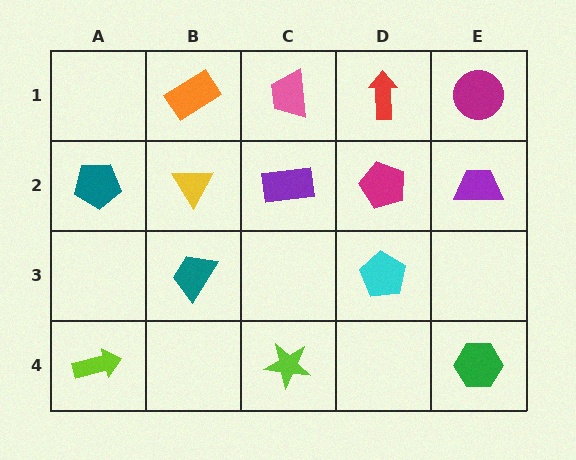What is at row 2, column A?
A teal pentagon.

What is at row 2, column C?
A purple rectangle.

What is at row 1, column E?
A magenta circle.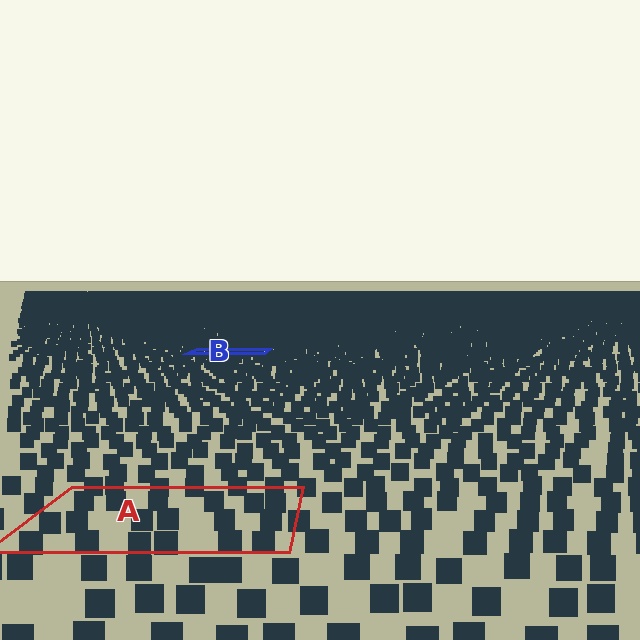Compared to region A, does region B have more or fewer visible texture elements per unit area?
Region B has more texture elements per unit area — they are packed more densely because it is farther away.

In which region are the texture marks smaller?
The texture marks are smaller in region B, because it is farther away.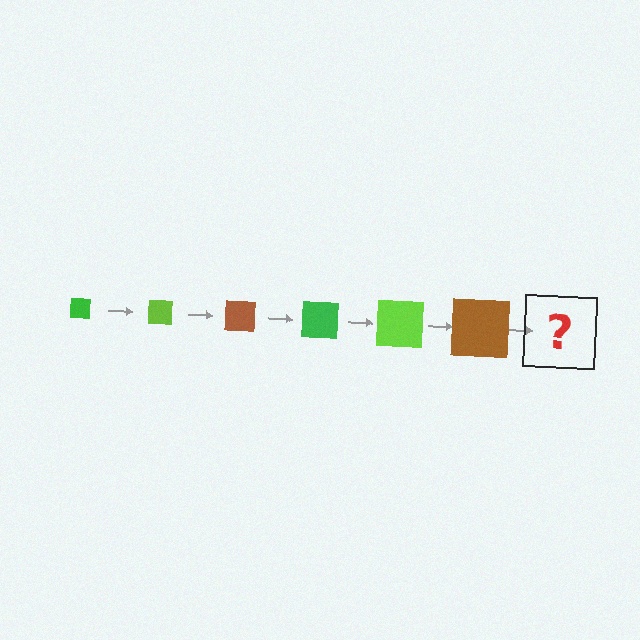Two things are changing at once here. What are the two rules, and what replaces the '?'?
The two rules are that the square grows larger each step and the color cycles through green, lime, and brown. The '?' should be a green square, larger than the previous one.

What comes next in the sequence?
The next element should be a green square, larger than the previous one.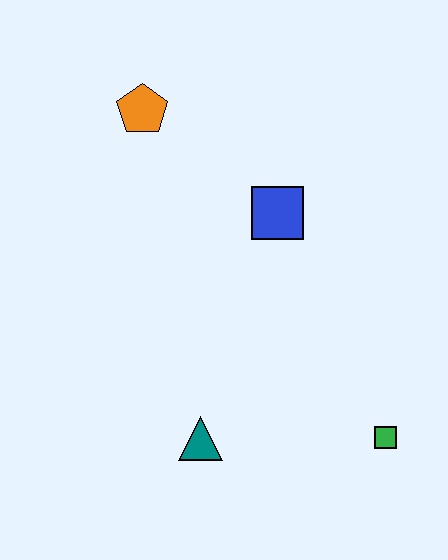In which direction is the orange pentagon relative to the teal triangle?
The orange pentagon is above the teal triangle.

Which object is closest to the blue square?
The orange pentagon is closest to the blue square.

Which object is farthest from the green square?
The orange pentagon is farthest from the green square.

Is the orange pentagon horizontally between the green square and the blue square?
No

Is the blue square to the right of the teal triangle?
Yes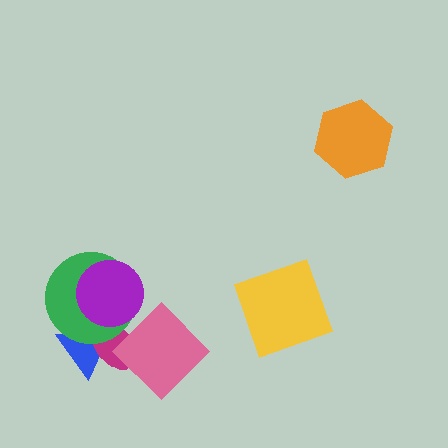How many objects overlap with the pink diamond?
1 object overlaps with the pink diamond.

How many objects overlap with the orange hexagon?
0 objects overlap with the orange hexagon.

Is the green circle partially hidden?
Yes, it is partially covered by another shape.